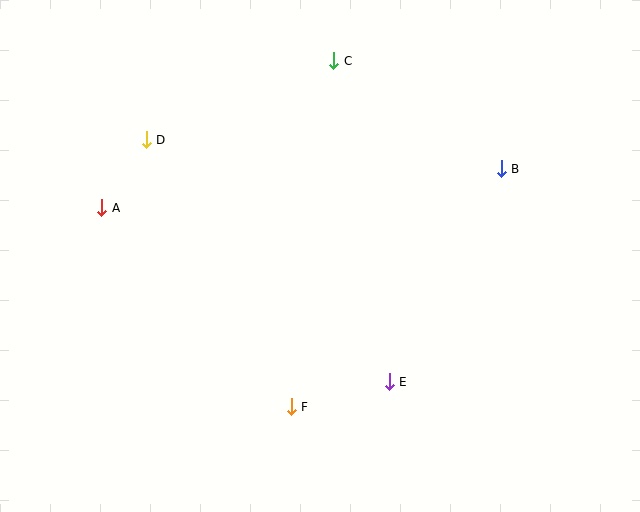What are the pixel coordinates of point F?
Point F is at (291, 407).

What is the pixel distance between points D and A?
The distance between D and A is 81 pixels.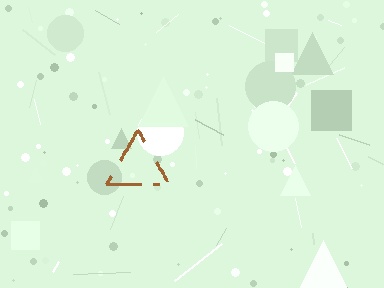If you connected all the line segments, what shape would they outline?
They would outline a triangle.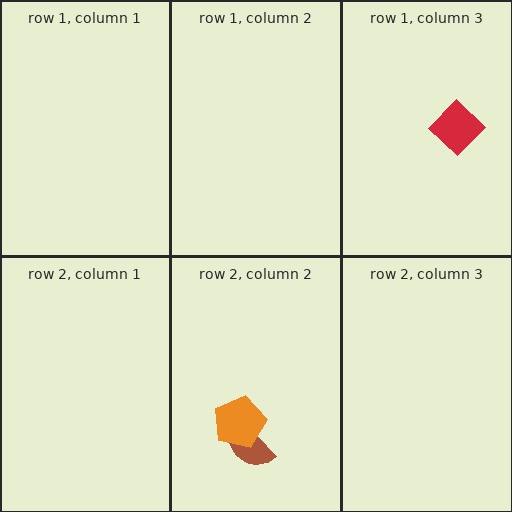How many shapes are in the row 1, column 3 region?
1.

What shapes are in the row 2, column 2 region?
The brown semicircle, the orange pentagon.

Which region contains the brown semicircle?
The row 2, column 2 region.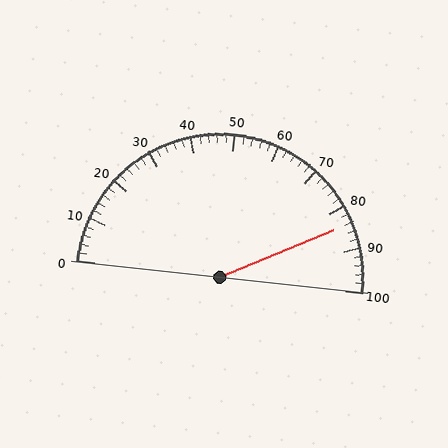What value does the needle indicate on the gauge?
The needle indicates approximately 84.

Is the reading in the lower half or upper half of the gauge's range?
The reading is in the upper half of the range (0 to 100).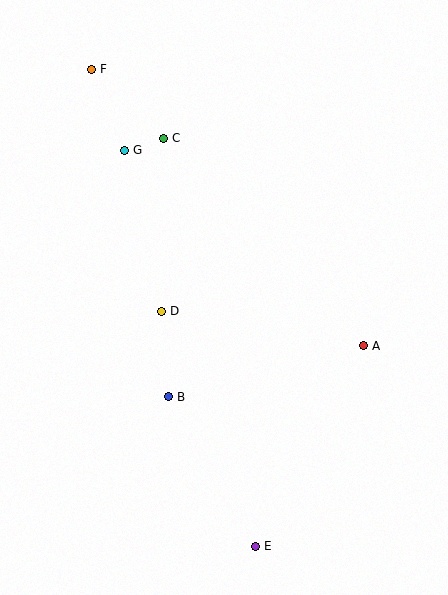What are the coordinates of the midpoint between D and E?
The midpoint between D and E is at (209, 429).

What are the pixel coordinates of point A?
Point A is at (364, 346).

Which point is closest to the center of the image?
Point D at (162, 311) is closest to the center.